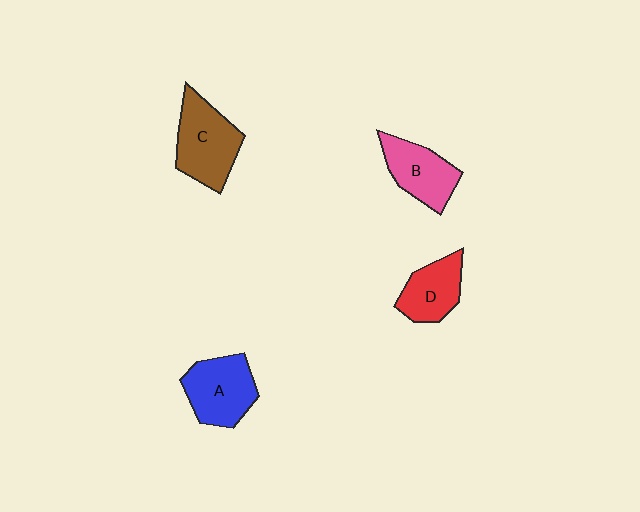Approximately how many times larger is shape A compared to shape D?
Approximately 1.3 times.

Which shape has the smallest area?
Shape D (red).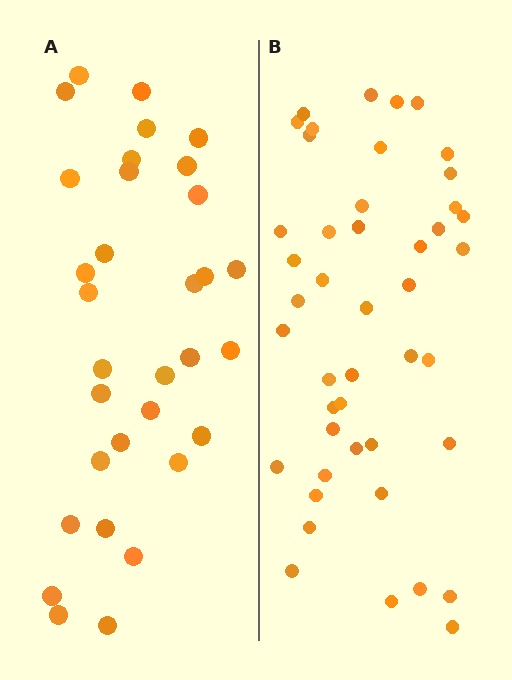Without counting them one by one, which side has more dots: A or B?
Region B (the right region) has more dots.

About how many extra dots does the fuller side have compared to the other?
Region B has approximately 15 more dots than region A.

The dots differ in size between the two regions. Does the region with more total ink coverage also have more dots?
No. Region A has more total ink coverage because its dots are larger, but region B actually contains more individual dots. Total area can be misleading — the number of items is what matters here.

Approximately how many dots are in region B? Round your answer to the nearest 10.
About 40 dots. (The exact count is 45, which rounds to 40.)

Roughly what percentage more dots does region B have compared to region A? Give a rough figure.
About 40% more.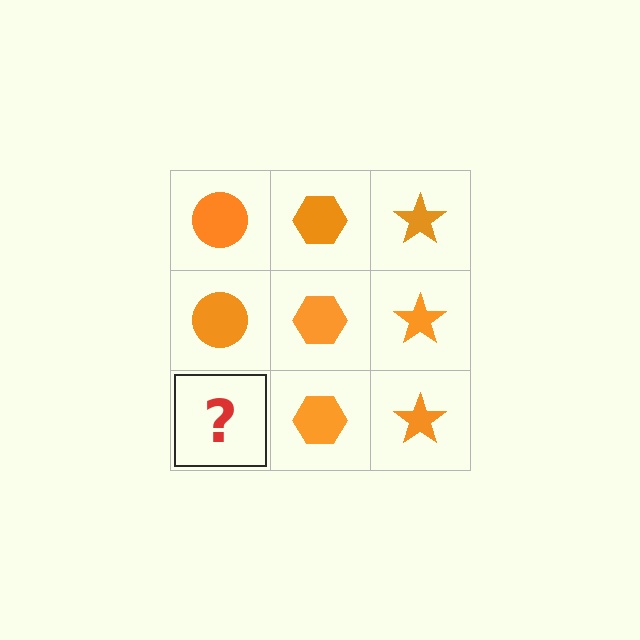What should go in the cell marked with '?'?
The missing cell should contain an orange circle.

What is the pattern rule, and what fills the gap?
The rule is that each column has a consistent shape. The gap should be filled with an orange circle.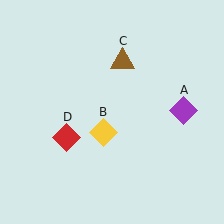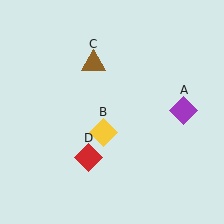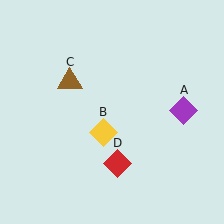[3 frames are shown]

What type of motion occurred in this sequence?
The brown triangle (object C), red diamond (object D) rotated counterclockwise around the center of the scene.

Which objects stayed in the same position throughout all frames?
Purple diamond (object A) and yellow diamond (object B) remained stationary.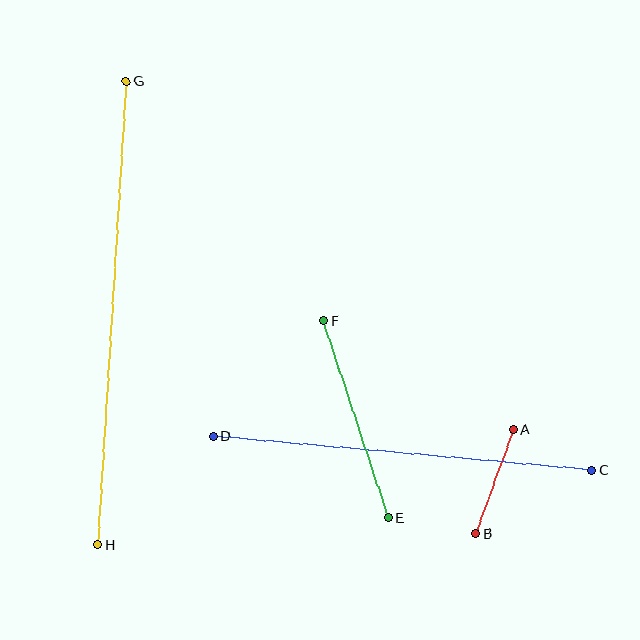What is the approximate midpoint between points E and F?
The midpoint is at approximately (356, 419) pixels.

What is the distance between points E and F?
The distance is approximately 207 pixels.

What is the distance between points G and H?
The distance is approximately 465 pixels.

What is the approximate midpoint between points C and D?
The midpoint is at approximately (403, 454) pixels.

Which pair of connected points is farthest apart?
Points G and H are farthest apart.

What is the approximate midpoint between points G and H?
The midpoint is at approximately (112, 313) pixels.